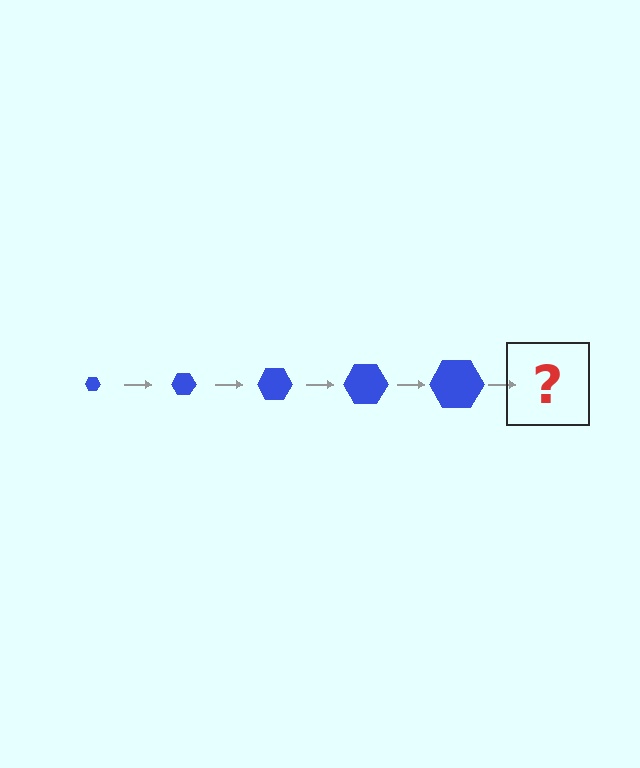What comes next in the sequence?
The next element should be a blue hexagon, larger than the previous one.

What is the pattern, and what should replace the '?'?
The pattern is that the hexagon gets progressively larger each step. The '?' should be a blue hexagon, larger than the previous one.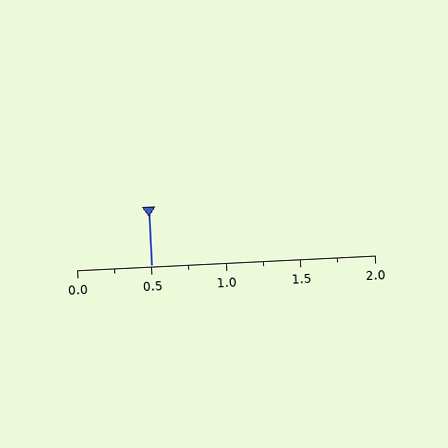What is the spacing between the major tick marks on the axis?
The major ticks are spaced 0.5 apart.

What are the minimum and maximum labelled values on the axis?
The axis runs from 0.0 to 2.0.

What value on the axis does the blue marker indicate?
The marker indicates approximately 0.5.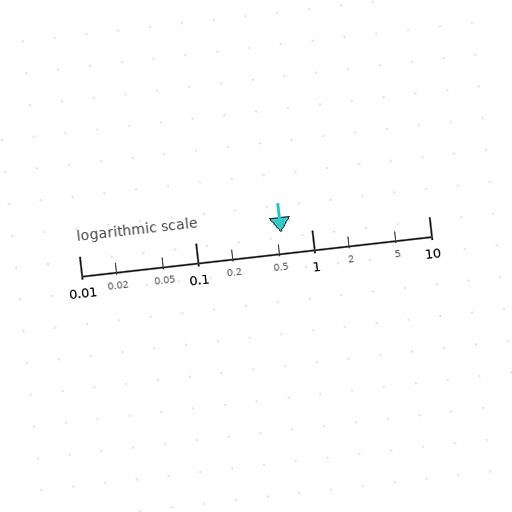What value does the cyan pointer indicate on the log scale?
The pointer indicates approximately 0.54.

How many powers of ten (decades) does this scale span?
The scale spans 3 decades, from 0.01 to 10.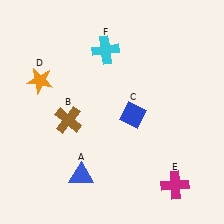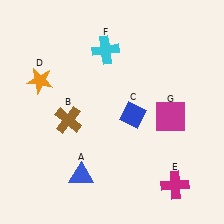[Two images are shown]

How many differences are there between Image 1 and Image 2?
There is 1 difference between the two images.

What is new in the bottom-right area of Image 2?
A magenta square (G) was added in the bottom-right area of Image 2.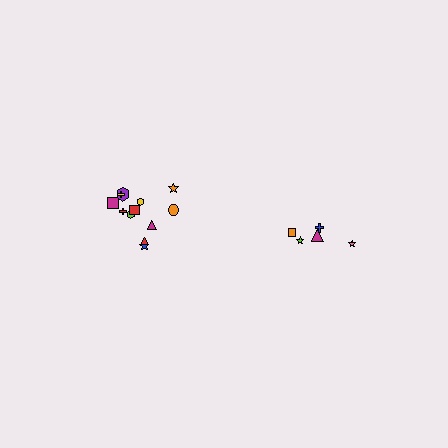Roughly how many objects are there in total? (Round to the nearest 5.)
Roughly 15 objects in total.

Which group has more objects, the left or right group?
The left group.